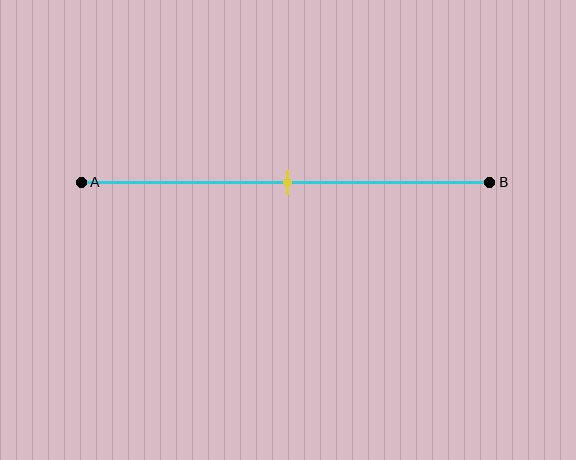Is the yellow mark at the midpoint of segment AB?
Yes, the mark is approximately at the midpoint.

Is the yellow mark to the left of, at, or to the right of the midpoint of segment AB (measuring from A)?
The yellow mark is approximately at the midpoint of segment AB.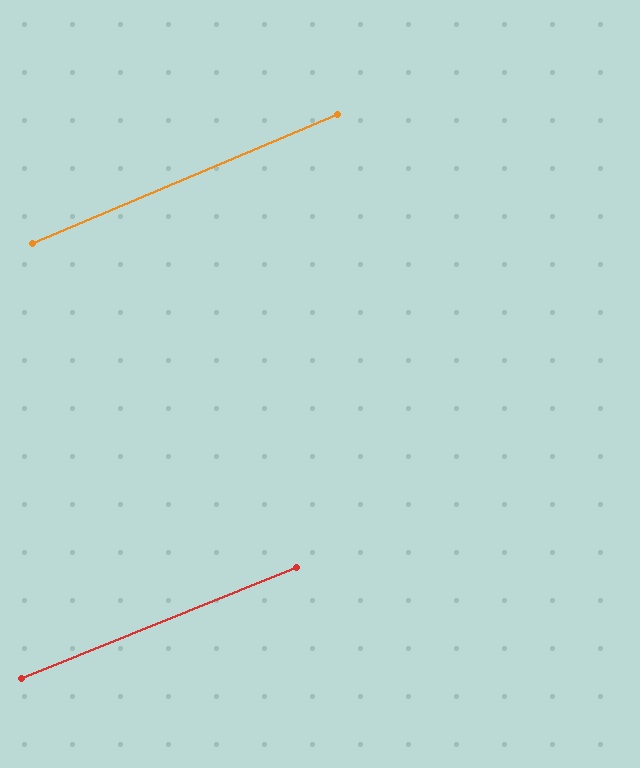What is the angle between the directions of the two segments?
Approximately 1 degree.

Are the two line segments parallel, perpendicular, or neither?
Parallel — their directions differ by only 1.1°.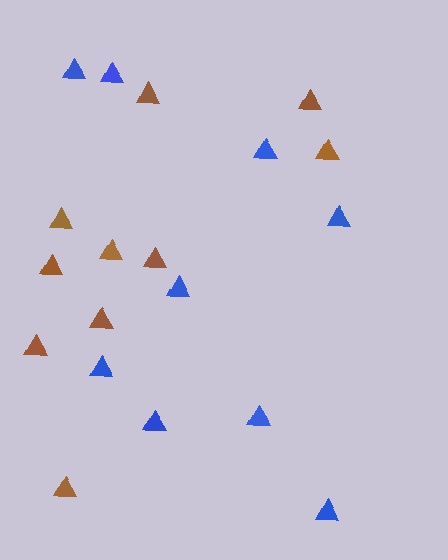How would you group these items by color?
There are 2 groups: one group of blue triangles (9) and one group of brown triangles (10).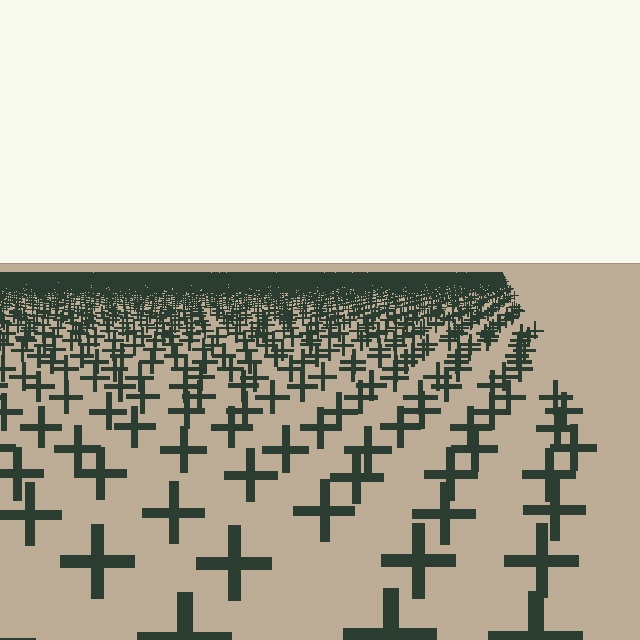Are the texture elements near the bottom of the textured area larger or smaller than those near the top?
Larger. Near the bottom, elements are closer to the viewer and appear at a bigger on-screen size.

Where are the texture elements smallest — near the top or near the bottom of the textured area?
Near the top.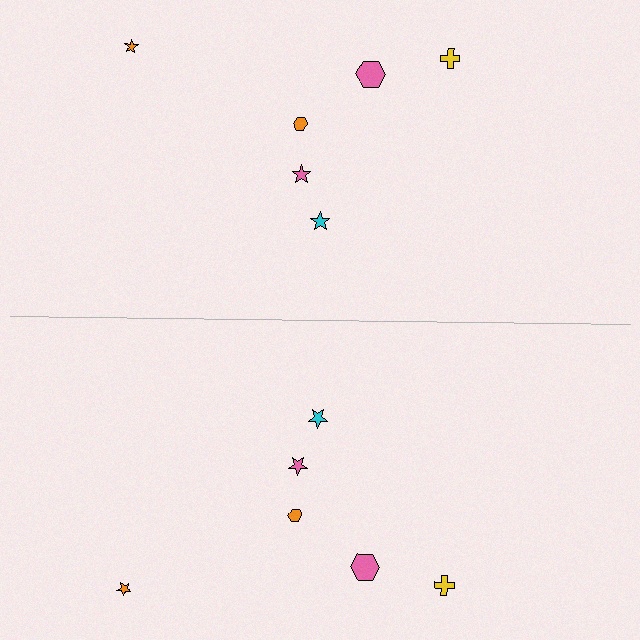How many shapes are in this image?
There are 12 shapes in this image.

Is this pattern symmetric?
Yes, this pattern has bilateral (reflection) symmetry.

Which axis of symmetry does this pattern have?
The pattern has a horizontal axis of symmetry running through the center of the image.